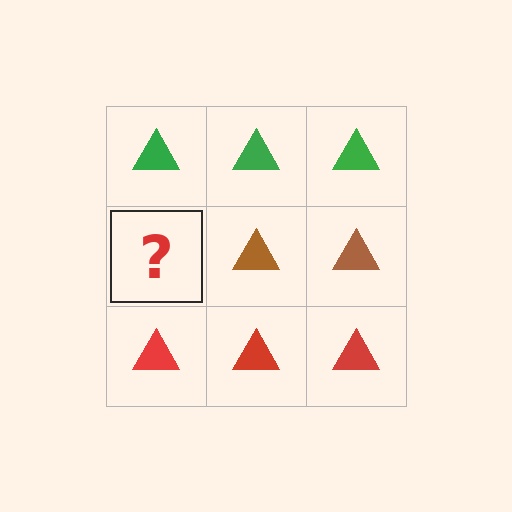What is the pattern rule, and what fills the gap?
The rule is that each row has a consistent color. The gap should be filled with a brown triangle.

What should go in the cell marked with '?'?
The missing cell should contain a brown triangle.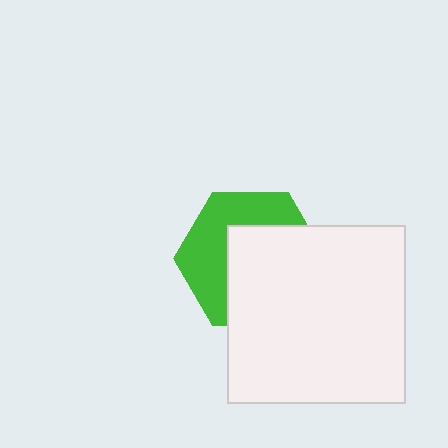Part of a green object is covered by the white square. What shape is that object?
It is a hexagon.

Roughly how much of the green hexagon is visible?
About half of it is visible (roughly 46%).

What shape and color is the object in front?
The object in front is a white square.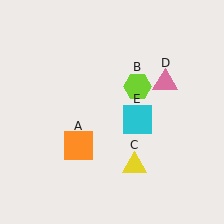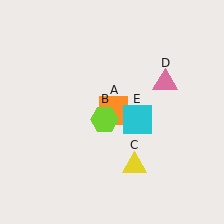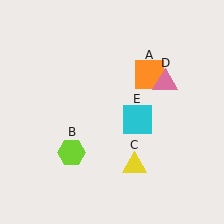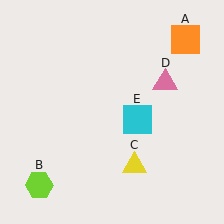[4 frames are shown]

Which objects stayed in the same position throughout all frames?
Yellow triangle (object C) and pink triangle (object D) and cyan square (object E) remained stationary.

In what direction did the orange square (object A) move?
The orange square (object A) moved up and to the right.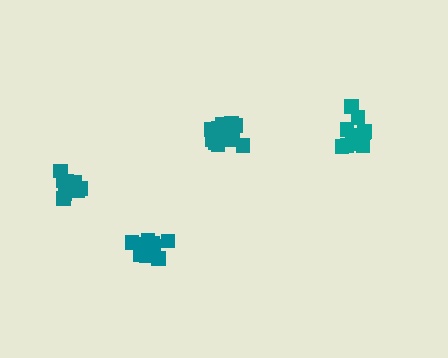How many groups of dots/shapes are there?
There are 4 groups.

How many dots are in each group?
Group 1: 16 dots, Group 2: 13 dots, Group 3: 11 dots, Group 4: 14 dots (54 total).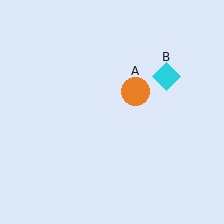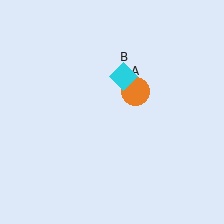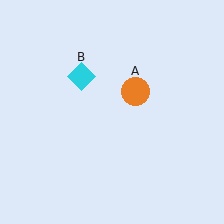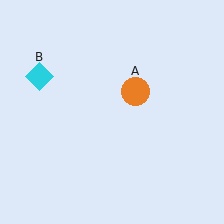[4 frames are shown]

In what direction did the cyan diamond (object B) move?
The cyan diamond (object B) moved left.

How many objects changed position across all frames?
1 object changed position: cyan diamond (object B).